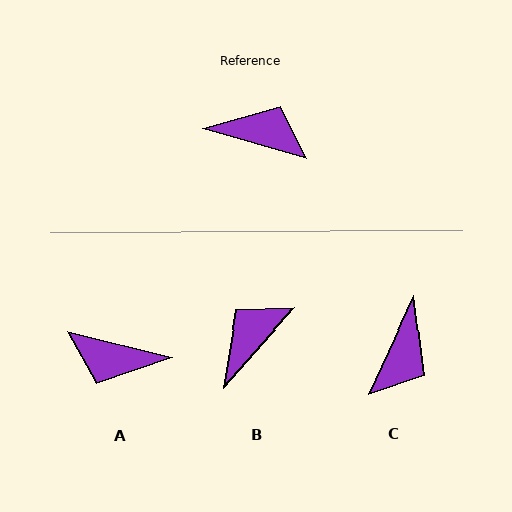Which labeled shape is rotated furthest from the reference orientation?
A, about 178 degrees away.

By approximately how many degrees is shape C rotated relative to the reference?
Approximately 99 degrees clockwise.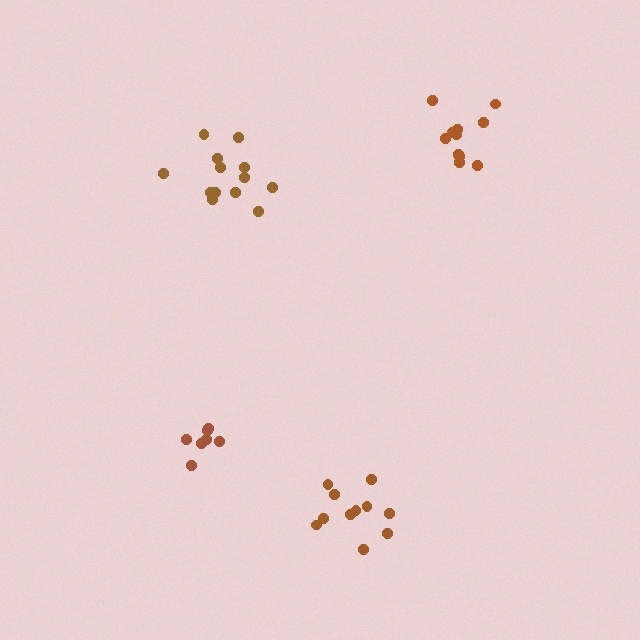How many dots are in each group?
Group 1: 13 dots, Group 2: 7 dots, Group 3: 11 dots, Group 4: 11 dots (42 total).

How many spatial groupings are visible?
There are 4 spatial groupings.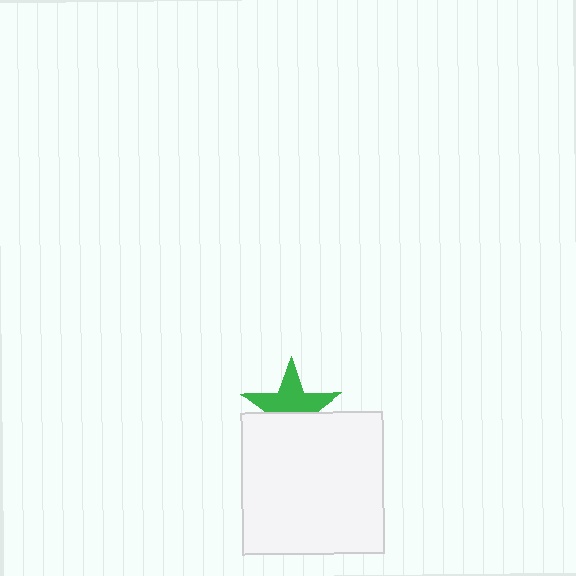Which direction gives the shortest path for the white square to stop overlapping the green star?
Moving down gives the shortest separation.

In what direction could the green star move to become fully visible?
The green star could move up. That would shift it out from behind the white square entirely.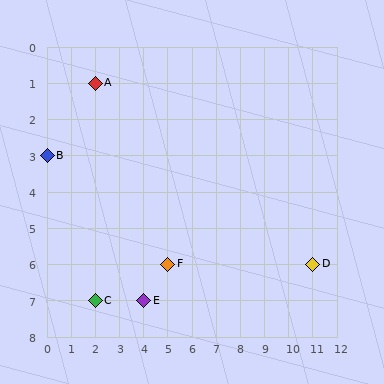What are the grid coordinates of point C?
Point C is at grid coordinates (2, 7).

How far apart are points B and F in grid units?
Points B and F are 5 columns and 3 rows apart (about 5.8 grid units diagonally).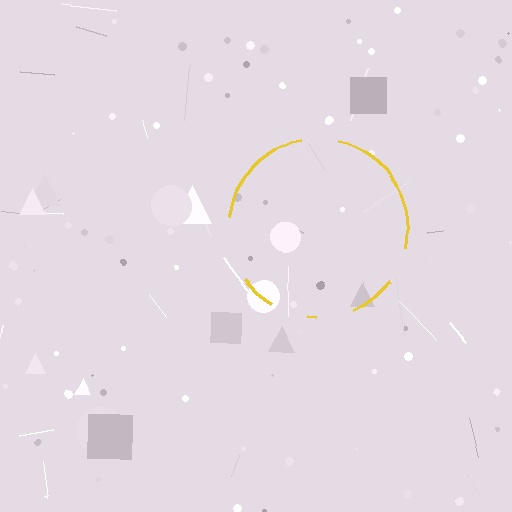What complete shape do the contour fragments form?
The contour fragments form a circle.